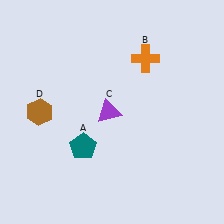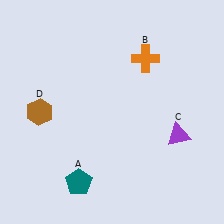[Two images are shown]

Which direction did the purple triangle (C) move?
The purple triangle (C) moved right.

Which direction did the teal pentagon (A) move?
The teal pentagon (A) moved down.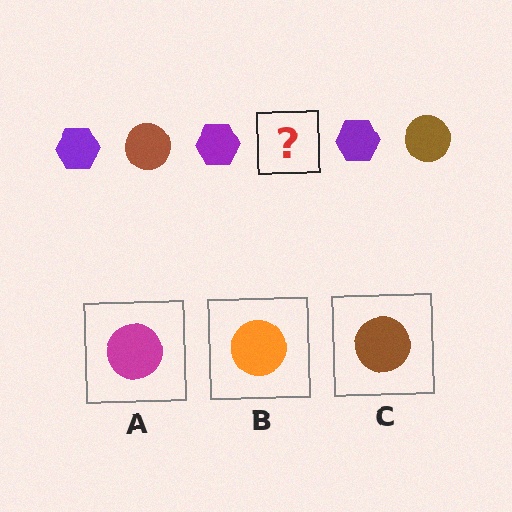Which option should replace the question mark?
Option C.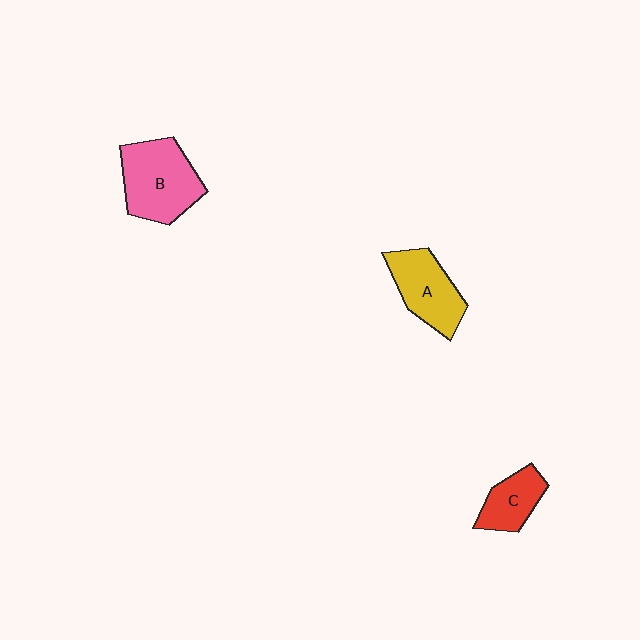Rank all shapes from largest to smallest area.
From largest to smallest: B (pink), A (yellow), C (red).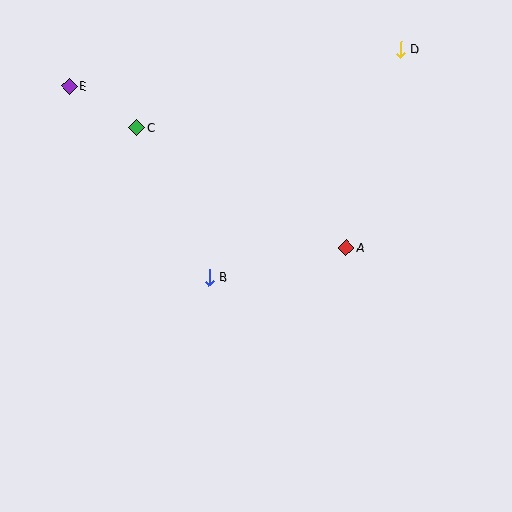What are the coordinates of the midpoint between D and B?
The midpoint between D and B is at (305, 163).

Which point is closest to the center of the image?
Point B at (209, 277) is closest to the center.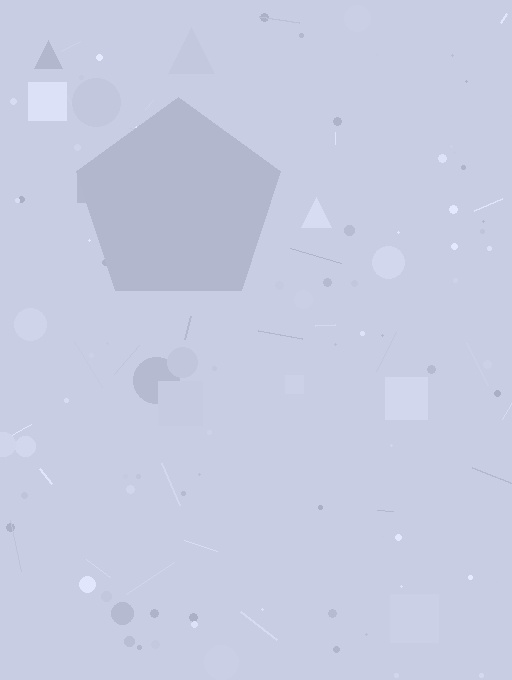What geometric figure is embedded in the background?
A pentagon is embedded in the background.